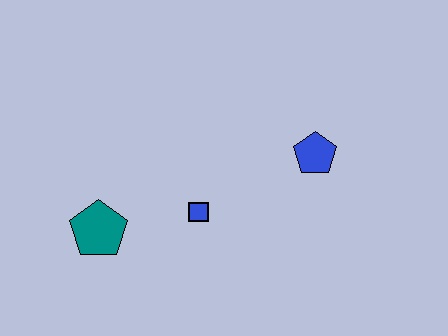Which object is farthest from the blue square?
The blue pentagon is farthest from the blue square.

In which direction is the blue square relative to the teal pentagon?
The blue square is to the right of the teal pentagon.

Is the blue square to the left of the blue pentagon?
Yes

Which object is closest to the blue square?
The teal pentagon is closest to the blue square.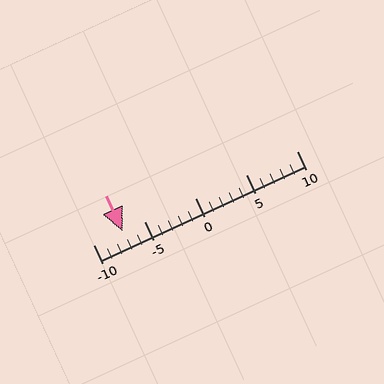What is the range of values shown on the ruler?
The ruler shows values from -10 to 10.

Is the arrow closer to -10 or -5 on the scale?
The arrow is closer to -5.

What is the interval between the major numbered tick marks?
The major tick marks are spaced 5 units apart.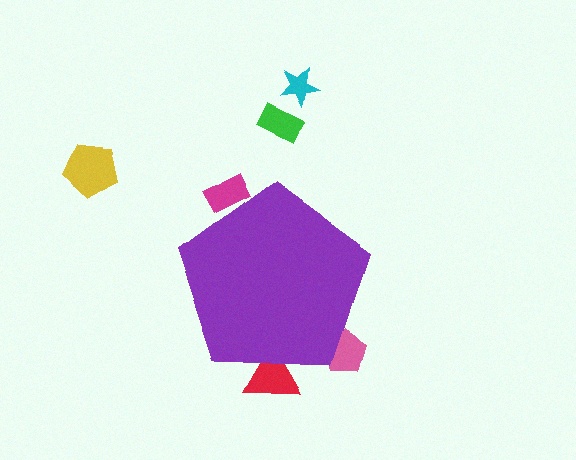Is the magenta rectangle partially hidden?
Yes, the magenta rectangle is partially hidden behind the purple pentagon.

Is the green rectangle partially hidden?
No, the green rectangle is fully visible.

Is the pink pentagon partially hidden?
Yes, the pink pentagon is partially hidden behind the purple pentagon.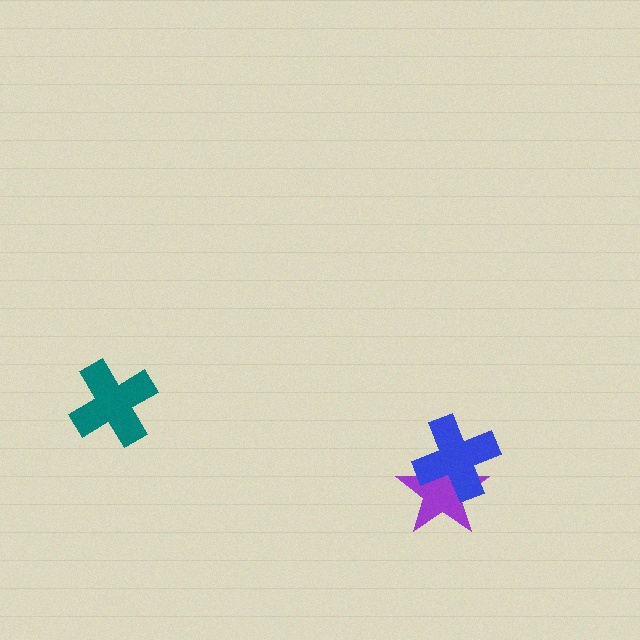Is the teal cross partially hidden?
No, no other shape covers it.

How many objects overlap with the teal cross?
0 objects overlap with the teal cross.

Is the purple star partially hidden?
Yes, it is partially covered by another shape.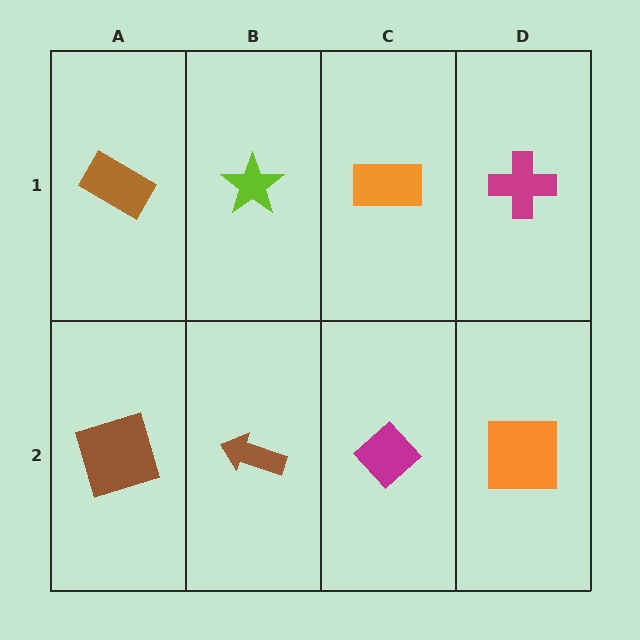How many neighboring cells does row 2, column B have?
3.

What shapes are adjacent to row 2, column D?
A magenta cross (row 1, column D), a magenta diamond (row 2, column C).